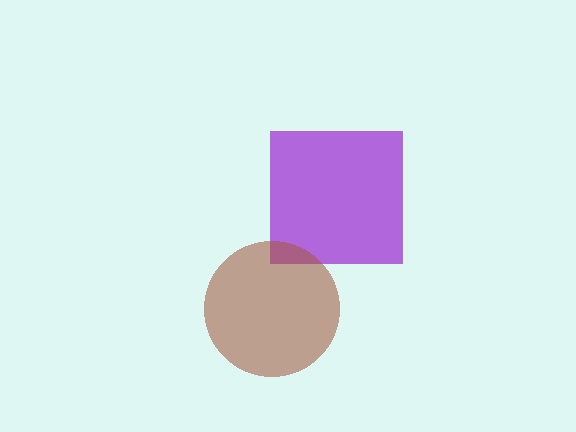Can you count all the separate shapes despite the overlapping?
Yes, there are 2 separate shapes.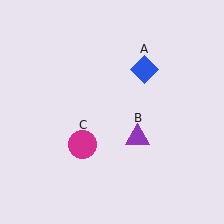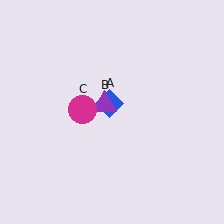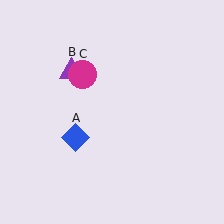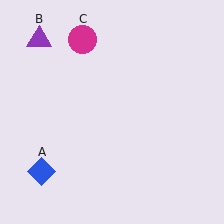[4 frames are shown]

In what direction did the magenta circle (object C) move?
The magenta circle (object C) moved up.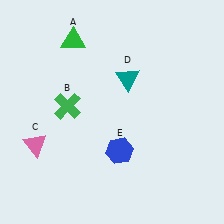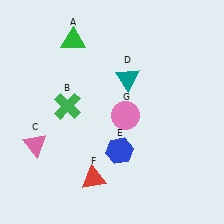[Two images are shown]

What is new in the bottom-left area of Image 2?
A red triangle (F) was added in the bottom-left area of Image 2.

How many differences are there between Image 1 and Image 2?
There are 2 differences between the two images.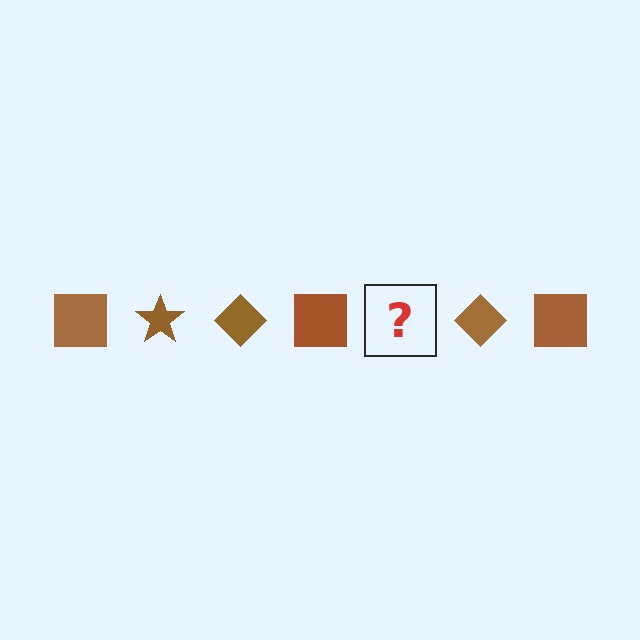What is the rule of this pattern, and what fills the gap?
The rule is that the pattern cycles through square, star, diamond shapes in brown. The gap should be filled with a brown star.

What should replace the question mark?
The question mark should be replaced with a brown star.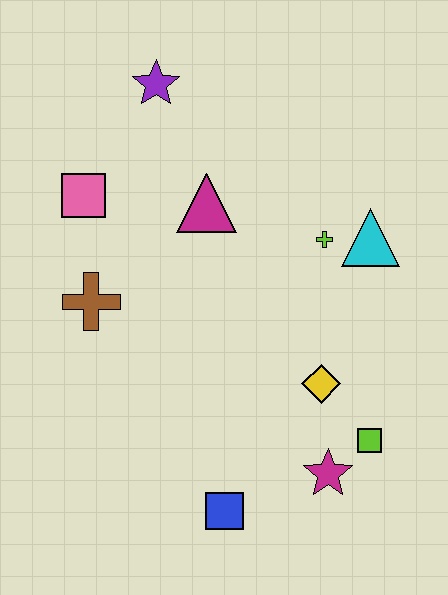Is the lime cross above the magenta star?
Yes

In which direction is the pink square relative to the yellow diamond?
The pink square is to the left of the yellow diamond.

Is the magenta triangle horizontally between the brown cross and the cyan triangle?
Yes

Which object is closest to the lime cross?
The cyan triangle is closest to the lime cross.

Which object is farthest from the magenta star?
The purple star is farthest from the magenta star.